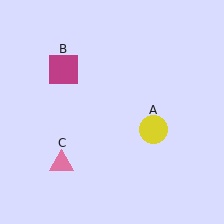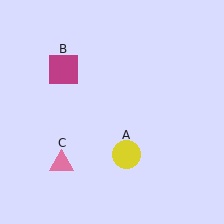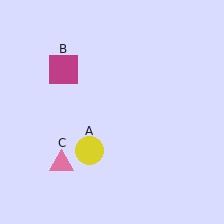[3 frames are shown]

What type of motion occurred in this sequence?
The yellow circle (object A) rotated clockwise around the center of the scene.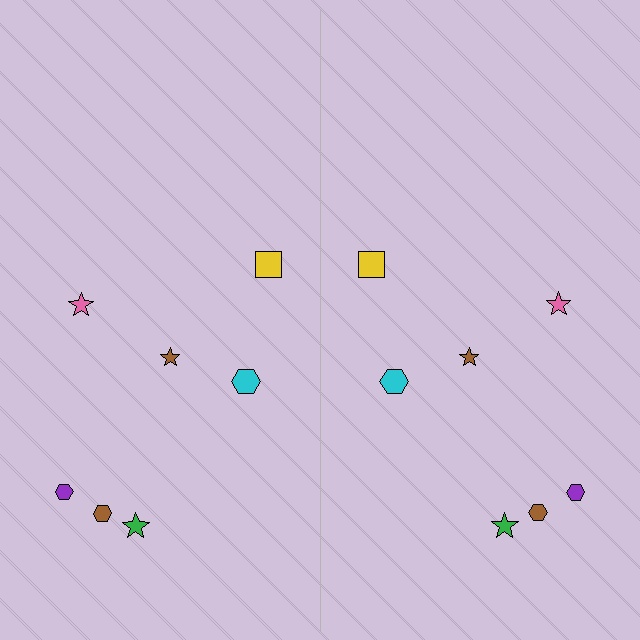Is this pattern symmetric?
Yes, this pattern has bilateral (reflection) symmetry.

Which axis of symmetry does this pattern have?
The pattern has a vertical axis of symmetry running through the center of the image.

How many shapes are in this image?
There are 14 shapes in this image.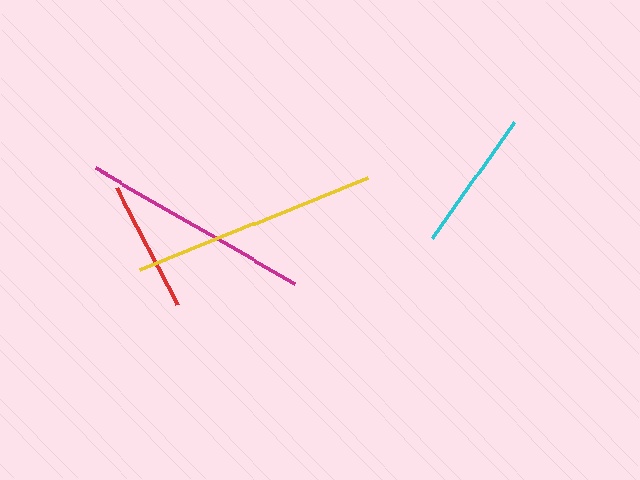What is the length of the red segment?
The red segment is approximately 131 pixels long.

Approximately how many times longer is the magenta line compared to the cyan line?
The magenta line is approximately 1.6 times the length of the cyan line.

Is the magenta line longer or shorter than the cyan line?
The magenta line is longer than the cyan line.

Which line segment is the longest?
The yellow line is the longest at approximately 247 pixels.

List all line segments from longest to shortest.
From longest to shortest: yellow, magenta, cyan, red.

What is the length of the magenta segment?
The magenta segment is approximately 230 pixels long.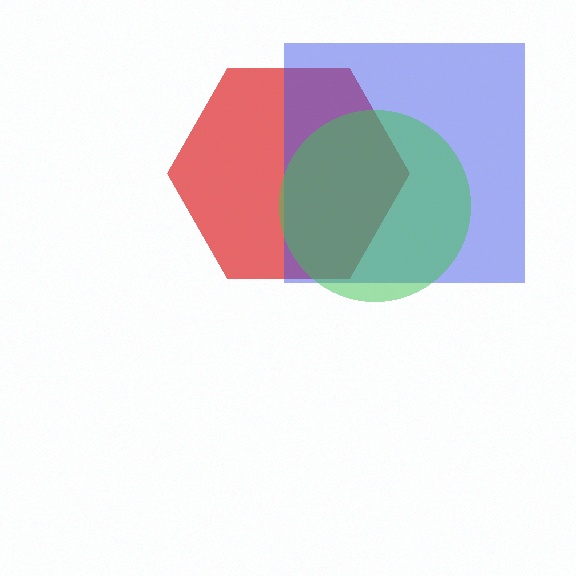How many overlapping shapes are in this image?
There are 3 overlapping shapes in the image.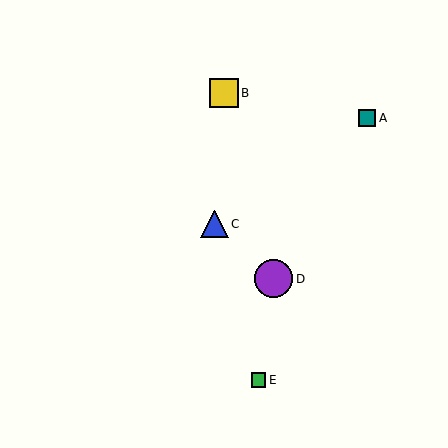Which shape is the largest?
The purple circle (labeled D) is the largest.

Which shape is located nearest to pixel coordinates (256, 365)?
The green square (labeled E) at (259, 380) is nearest to that location.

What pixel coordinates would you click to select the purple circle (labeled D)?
Click at (274, 279) to select the purple circle D.